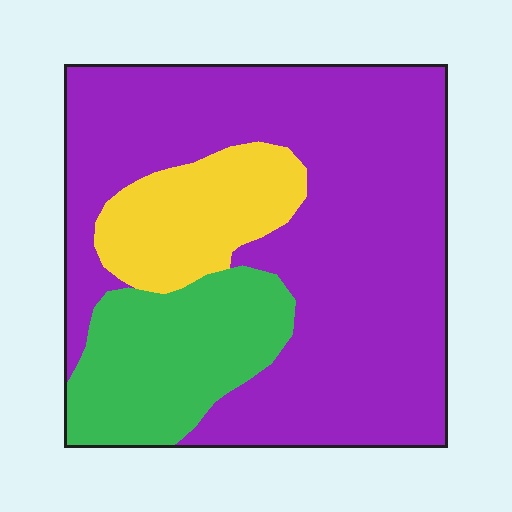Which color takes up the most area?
Purple, at roughly 65%.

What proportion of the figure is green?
Green takes up between a sixth and a third of the figure.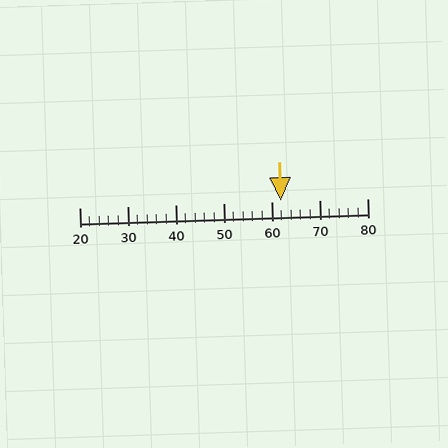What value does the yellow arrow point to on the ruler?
The yellow arrow points to approximately 62.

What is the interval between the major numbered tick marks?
The major tick marks are spaced 10 units apart.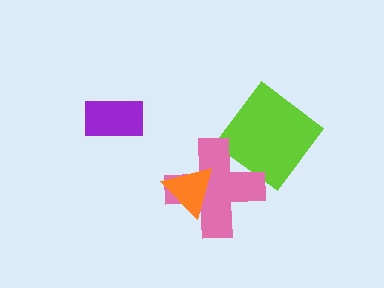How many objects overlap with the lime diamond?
1 object overlaps with the lime diamond.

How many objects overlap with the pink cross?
2 objects overlap with the pink cross.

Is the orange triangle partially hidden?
No, no other shape covers it.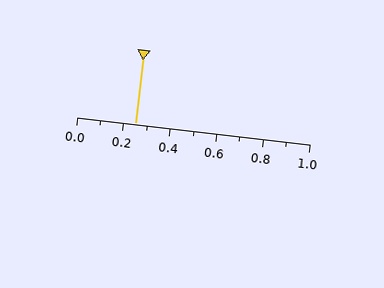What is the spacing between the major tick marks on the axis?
The major ticks are spaced 0.2 apart.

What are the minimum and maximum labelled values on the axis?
The axis runs from 0.0 to 1.0.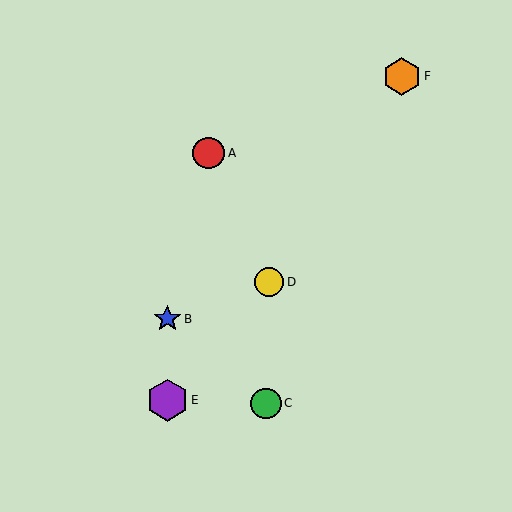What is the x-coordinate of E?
Object E is at x≈167.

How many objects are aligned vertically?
2 objects (B, E) are aligned vertically.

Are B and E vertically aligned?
Yes, both are at x≈167.